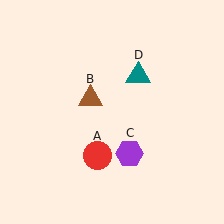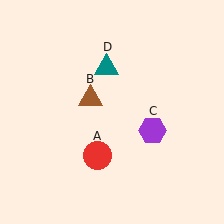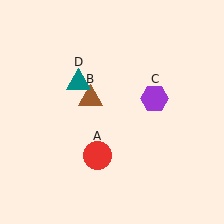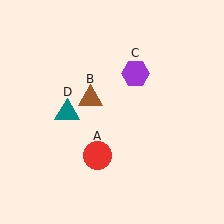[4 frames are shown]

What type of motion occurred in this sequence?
The purple hexagon (object C), teal triangle (object D) rotated counterclockwise around the center of the scene.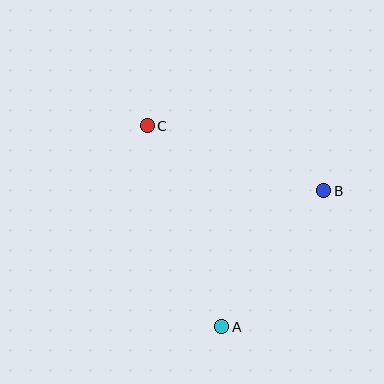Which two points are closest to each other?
Points A and B are closest to each other.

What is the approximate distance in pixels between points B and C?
The distance between B and C is approximately 188 pixels.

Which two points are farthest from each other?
Points A and C are farthest from each other.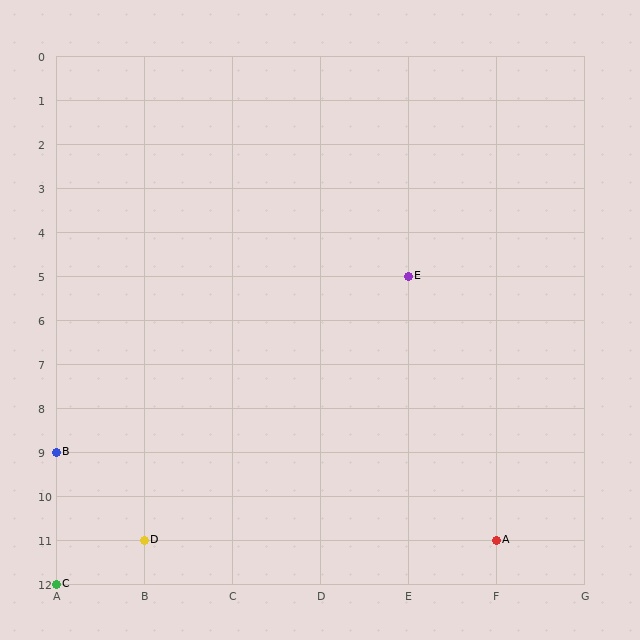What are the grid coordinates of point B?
Point B is at grid coordinates (A, 9).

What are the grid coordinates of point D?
Point D is at grid coordinates (B, 11).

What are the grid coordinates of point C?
Point C is at grid coordinates (A, 12).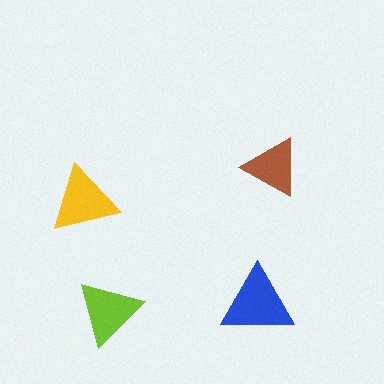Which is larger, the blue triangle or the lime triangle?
The blue one.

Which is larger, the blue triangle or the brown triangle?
The blue one.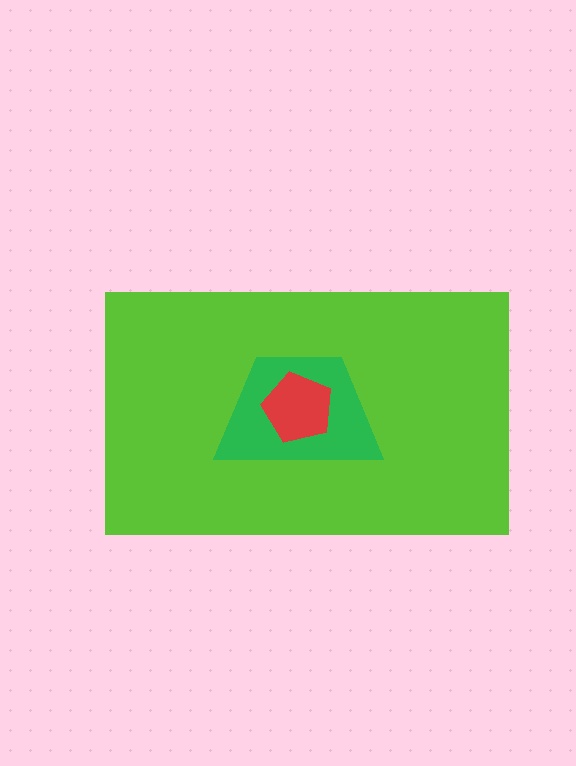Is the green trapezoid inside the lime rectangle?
Yes.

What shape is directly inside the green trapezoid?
The red pentagon.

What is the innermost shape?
The red pentagon.